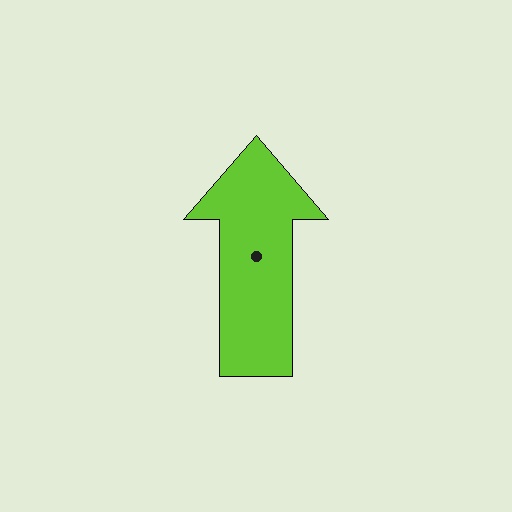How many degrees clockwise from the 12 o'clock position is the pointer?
Approximately 0 degrees.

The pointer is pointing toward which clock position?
Roughly 12 o'clock.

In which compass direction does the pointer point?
North.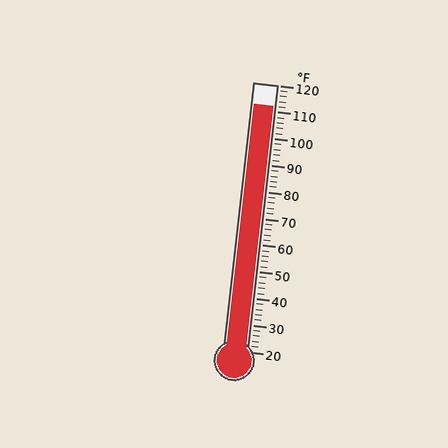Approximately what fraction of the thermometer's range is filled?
The thermometer is filled to approximately 90% of its range.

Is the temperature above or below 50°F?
The temperature is above 50°F.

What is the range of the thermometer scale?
The thermometer scale ranges from 20°F to 120°F.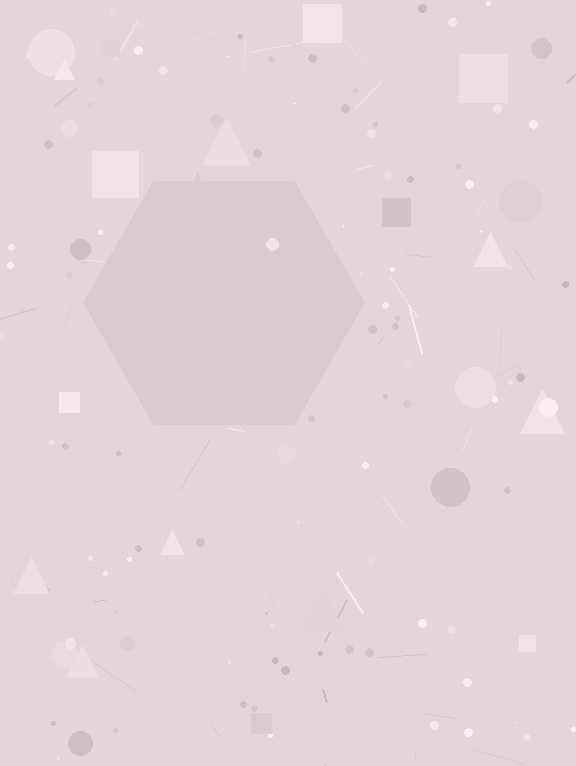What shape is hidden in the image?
A hexagon is hidden in the image.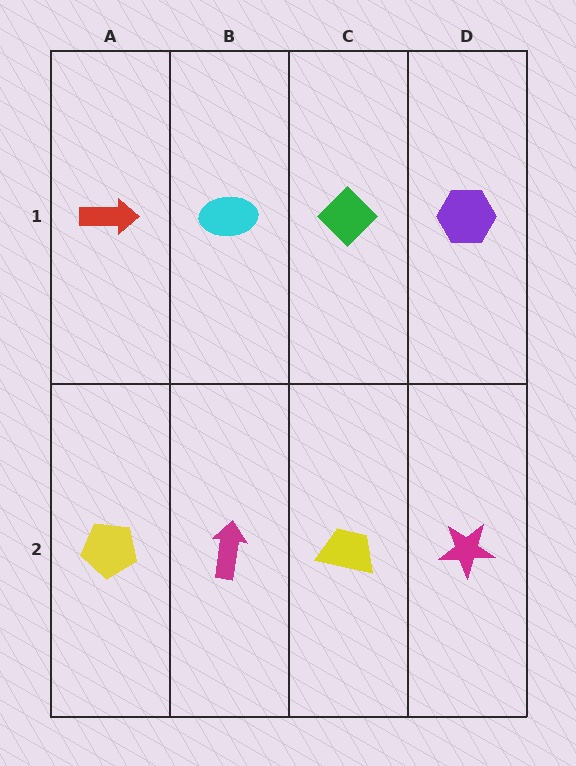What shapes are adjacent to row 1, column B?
A magenta arrow (row 2, column B), a red arrow (row 1, column A), a green diamond (row 1, column C).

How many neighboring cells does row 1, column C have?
3.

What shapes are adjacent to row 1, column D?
A magenta star (row 2, column D), a green diamond (row 1, column C).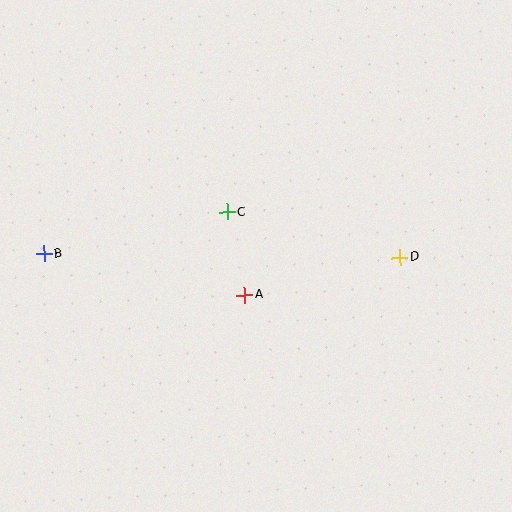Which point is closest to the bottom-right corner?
Point D is closest to the bottom-right corner.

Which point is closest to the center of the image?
Point A at (245, 295) is closest to the center.